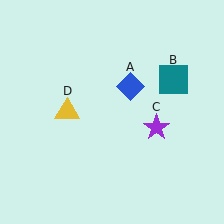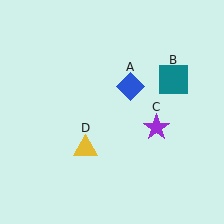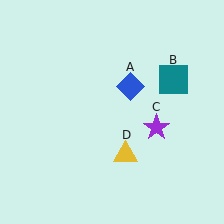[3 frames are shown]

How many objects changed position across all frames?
1 object changed position: yellow triangle (object D).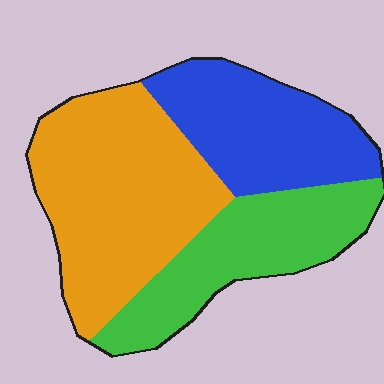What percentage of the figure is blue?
Blue takes up about one quarter (1/4) of the figure.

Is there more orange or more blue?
Orange.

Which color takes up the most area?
Orange, at roughly 45%.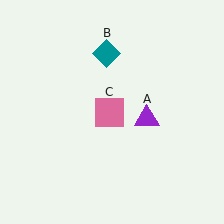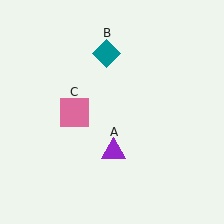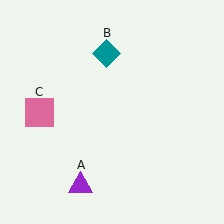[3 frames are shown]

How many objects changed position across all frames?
2 objects changed position: purple triangle (object A), pink square (object C).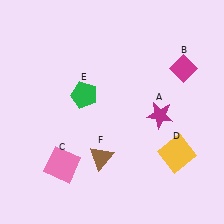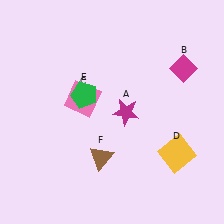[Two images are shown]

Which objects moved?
The objects that moved are: the magenta star (A), the pink square (C).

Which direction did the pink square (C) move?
The pink square (C) moved up.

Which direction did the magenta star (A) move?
The magenta star (A) moved left.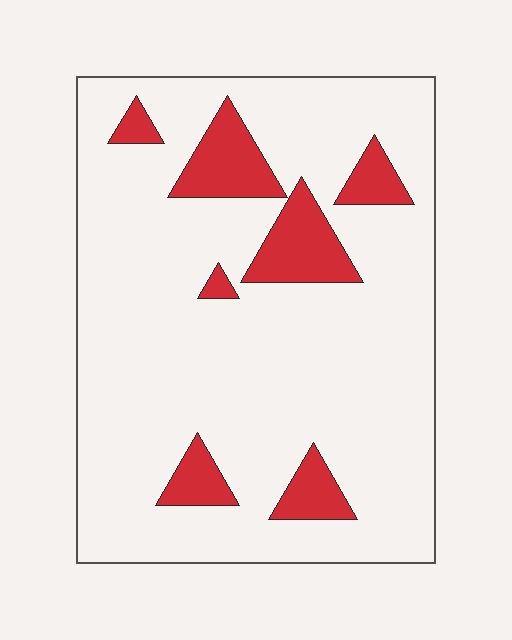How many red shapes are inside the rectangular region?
7.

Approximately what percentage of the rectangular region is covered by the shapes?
Approximately 15%.